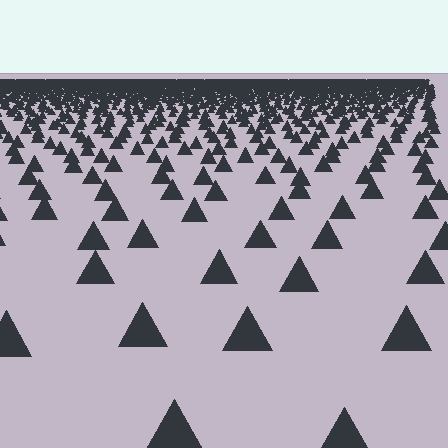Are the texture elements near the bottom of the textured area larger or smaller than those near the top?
Larger. Near the bottom, elements are closer to the viewer and appear at a bigger on-screen size.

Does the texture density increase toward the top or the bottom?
Density increases toward the top.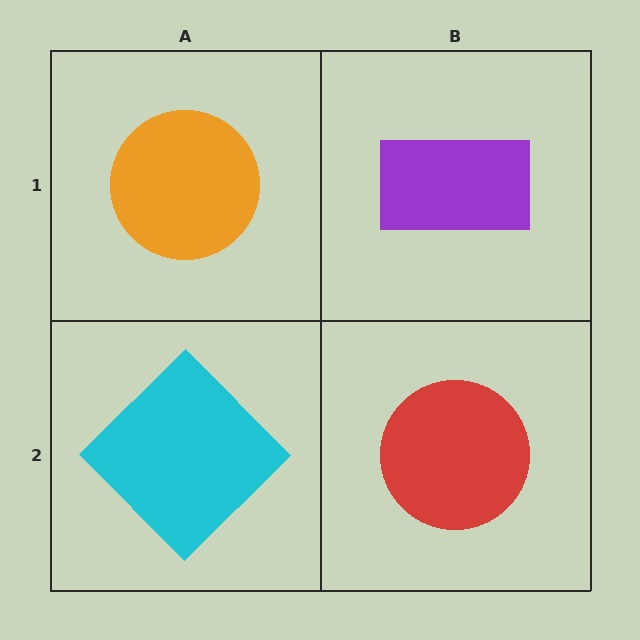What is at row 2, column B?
A red circle.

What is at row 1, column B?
A purple rectangle.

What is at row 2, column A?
A cyan diamond.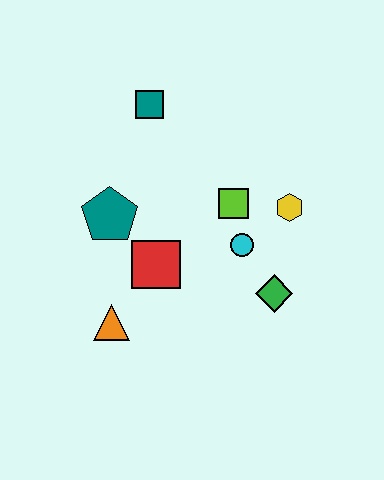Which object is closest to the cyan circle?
The lime square is closest to the cyan circle.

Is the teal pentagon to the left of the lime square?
Yes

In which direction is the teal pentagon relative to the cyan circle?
The teal pentagon is to the left of the cyan circle.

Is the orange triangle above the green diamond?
No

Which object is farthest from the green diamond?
The teal square is farthest from the green diamond.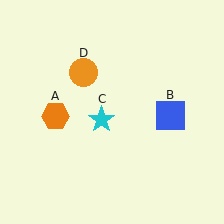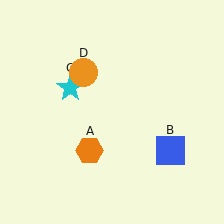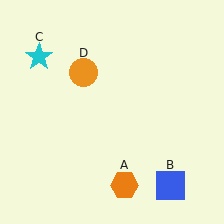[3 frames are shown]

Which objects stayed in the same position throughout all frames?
Orange circle (object D) remained stationary.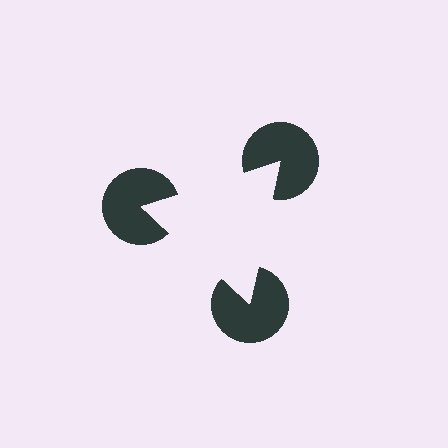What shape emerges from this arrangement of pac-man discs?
An illusory triangle — its edges are inferred from the aligned wedge cuts in the pac-man discs, not physically drawn.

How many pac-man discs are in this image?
There are 3 — one at each vertex of the illusory triangle.